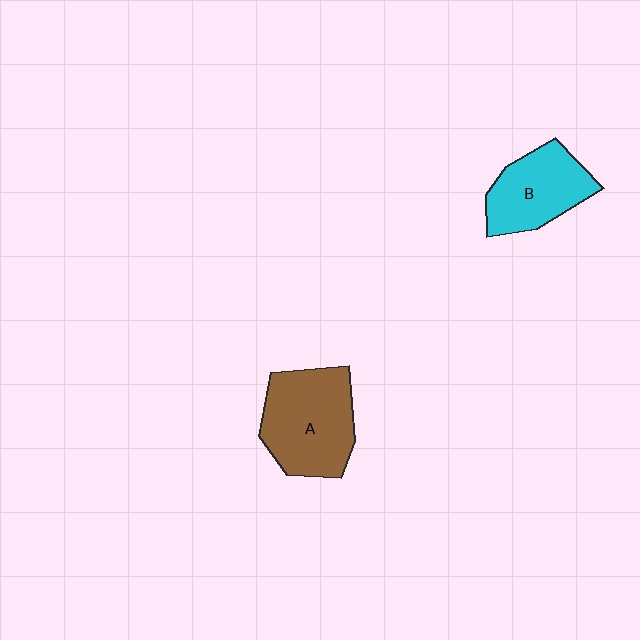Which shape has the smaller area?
Shape B (cyan).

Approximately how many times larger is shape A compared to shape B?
Approximately 1.3 times.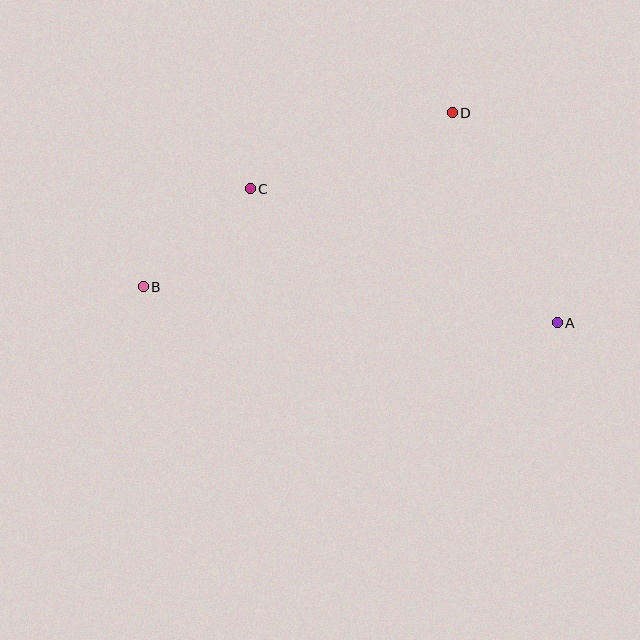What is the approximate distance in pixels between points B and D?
The distance between B and D is approximately 355 pixels.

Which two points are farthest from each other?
Points A and B are farthest from each other.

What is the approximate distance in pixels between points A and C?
The distance between A and C is approximately 335 pixels.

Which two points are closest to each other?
Points B and C are closest to each other.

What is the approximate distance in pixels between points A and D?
The distance between A and D is approximately 235 pixels.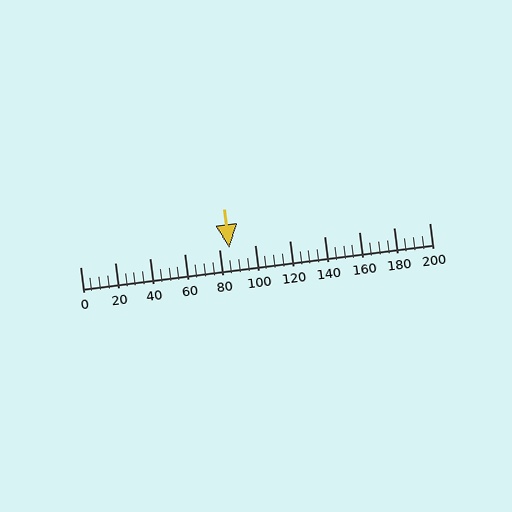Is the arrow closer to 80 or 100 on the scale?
The arrow is closer to 80.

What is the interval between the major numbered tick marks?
The major tick marks are spaced 20 units apart.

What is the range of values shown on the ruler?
The ruler shows values from 0 to 200.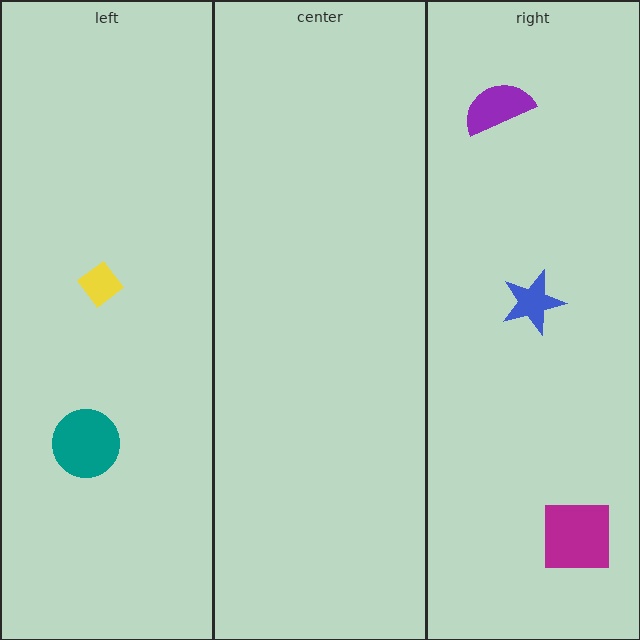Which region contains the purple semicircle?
The right region.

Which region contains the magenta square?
The right region.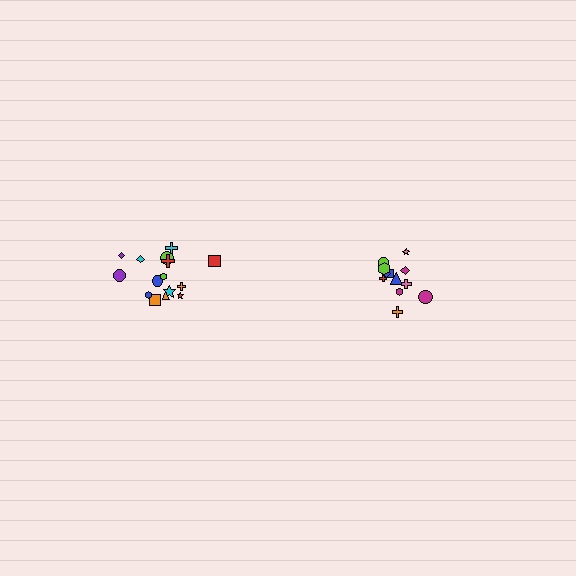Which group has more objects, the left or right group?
The left group.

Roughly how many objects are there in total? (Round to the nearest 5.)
Roughly 25 objects in total.